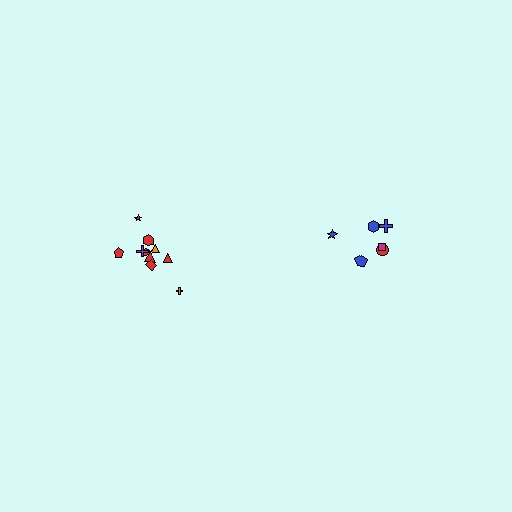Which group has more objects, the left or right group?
The left group.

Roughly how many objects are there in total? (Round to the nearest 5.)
Roughly 15 objects in total.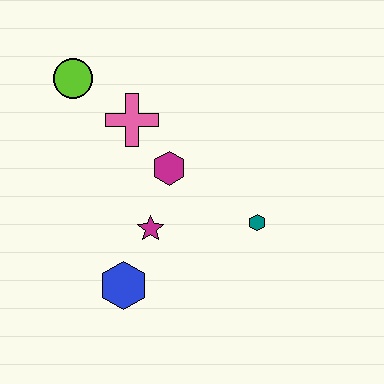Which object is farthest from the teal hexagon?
The lime circle is farthest from the teal hexagon.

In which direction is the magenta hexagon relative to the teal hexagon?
The magenta hexagon is to the left of the teal hexagon.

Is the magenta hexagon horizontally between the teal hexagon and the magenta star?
Yes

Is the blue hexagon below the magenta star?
Yes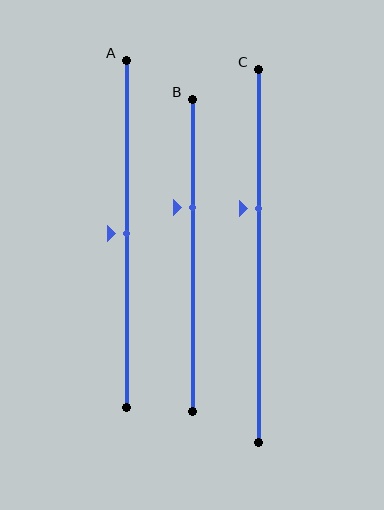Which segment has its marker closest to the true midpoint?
Segment A has its marker closest to the true midpoint.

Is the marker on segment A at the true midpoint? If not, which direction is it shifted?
Yes, the marker on segment A is at the true midpoint.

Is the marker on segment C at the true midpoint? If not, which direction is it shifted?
No, the marker on segment C is shifted upward by about 13% of the segment length.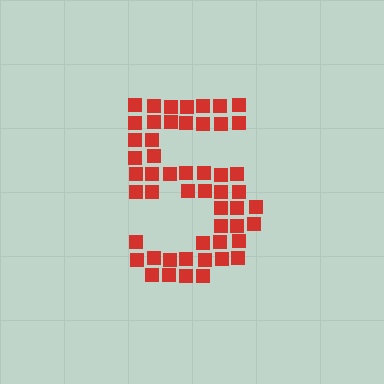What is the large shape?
The large shape is the digit 5.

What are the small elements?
The small elements are squares.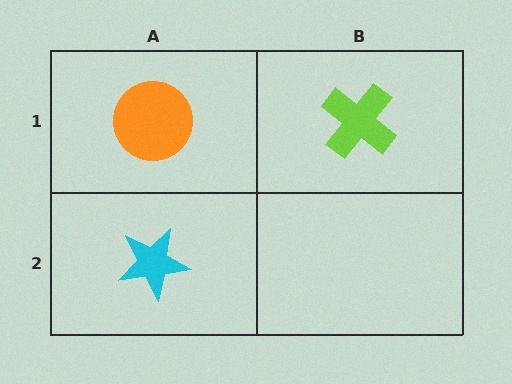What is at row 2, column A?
A cyan star.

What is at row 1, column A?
An orange circle.